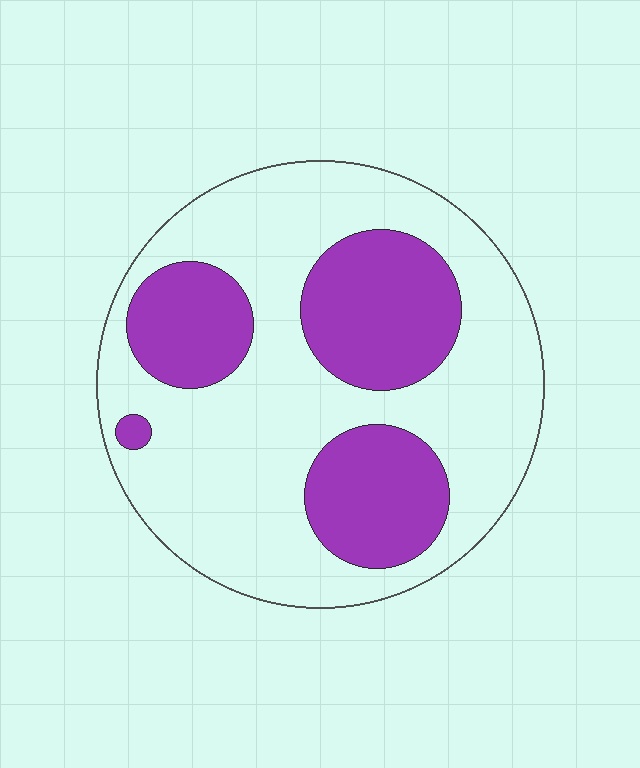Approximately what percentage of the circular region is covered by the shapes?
Approximately 30%.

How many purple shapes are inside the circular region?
4.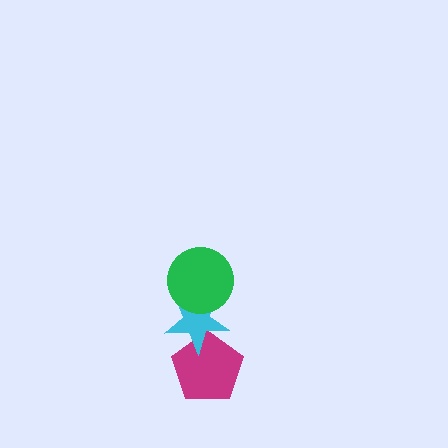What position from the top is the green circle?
The green circle is 1st from the top.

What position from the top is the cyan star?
The cyan star is 2nd from the top.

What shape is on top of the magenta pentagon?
The cyan star is on top of the magenta pentagon.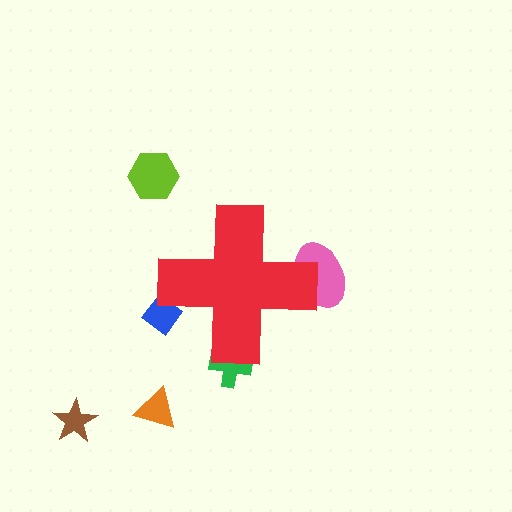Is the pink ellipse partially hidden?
Yes, the pink ellipse is partially hidden behind the red cross.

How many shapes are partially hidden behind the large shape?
3 shapes are partially hidden.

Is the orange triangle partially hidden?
No, the orange triangle is fully visible.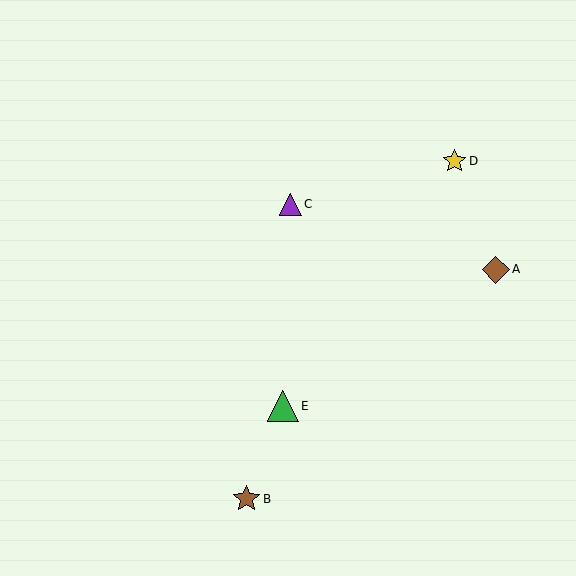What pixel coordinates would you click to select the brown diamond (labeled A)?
Click at (496, 270) to select the brown diamond A.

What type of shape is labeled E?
Shape E is a green triangle.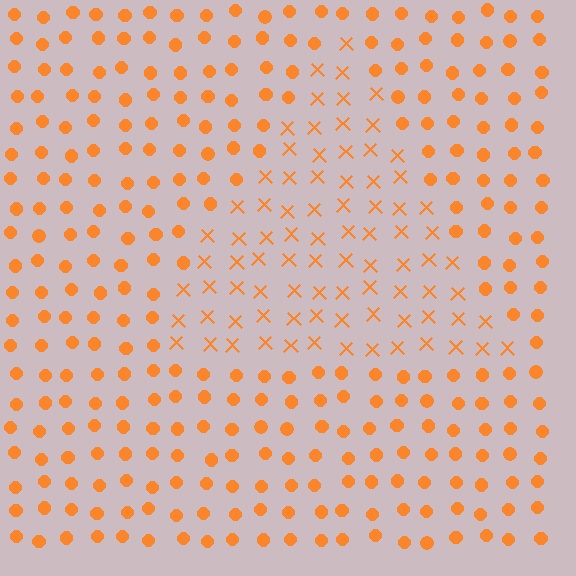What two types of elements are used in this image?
The image uses X marks inside the triangle region and circles outside it.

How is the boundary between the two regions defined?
The boundary is defined by a change in element shape: X marks inside vs. circles outside. All elements share the same color and spacing.